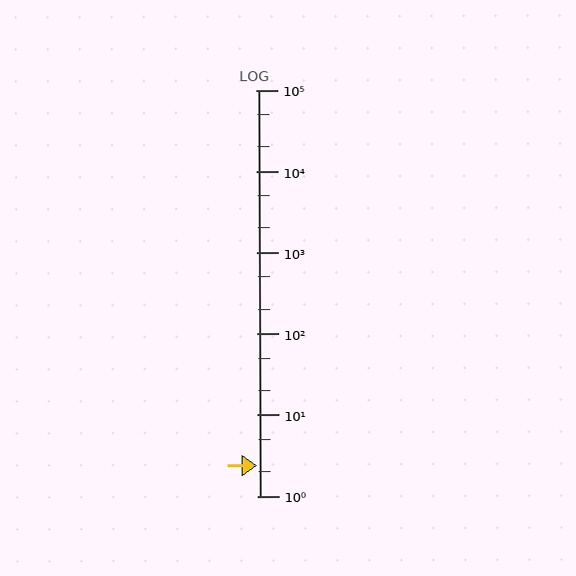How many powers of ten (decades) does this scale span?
The scale spans 5 decades, from 1 to 100000.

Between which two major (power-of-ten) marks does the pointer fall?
The pointer is between 1 and 10.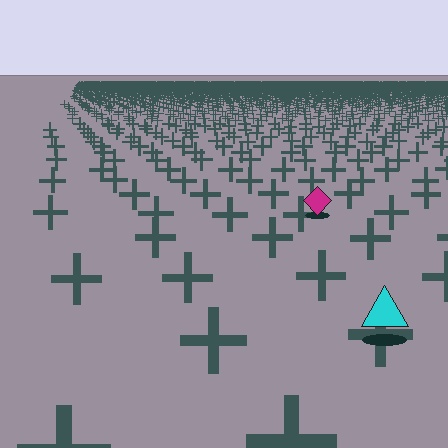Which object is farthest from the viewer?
The magenta diamond is farthest from the viewer. It appears smaller and the ground texture around it is denser.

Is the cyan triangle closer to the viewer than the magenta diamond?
Yes. The cyan triangle is closer — you can tell from the texture gradient: the ground texture is coarser near it.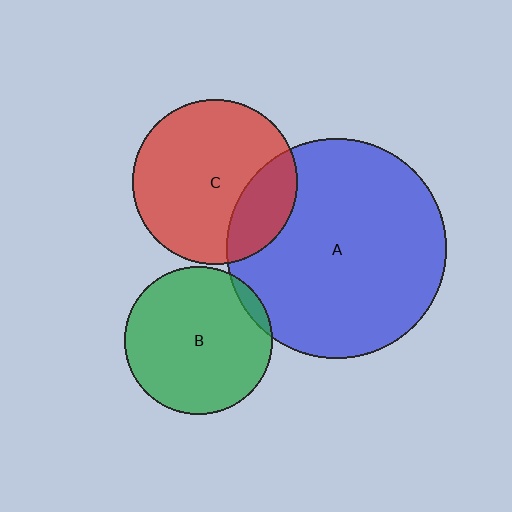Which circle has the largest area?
Circle A (blue).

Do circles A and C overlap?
Yes.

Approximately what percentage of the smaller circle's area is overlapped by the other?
Approximately 25%.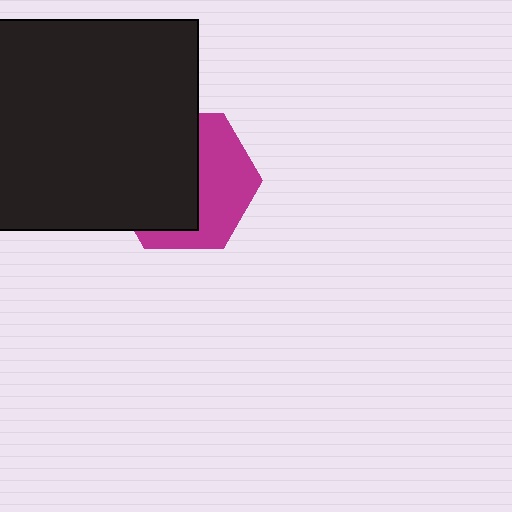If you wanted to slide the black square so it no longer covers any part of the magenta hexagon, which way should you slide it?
Slide it left — that is the most direct way to separate the two shapes.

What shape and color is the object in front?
The object in front is a black square.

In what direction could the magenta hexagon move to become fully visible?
The magenta hexagon could move right. That would shift it out from behind the black square entirely.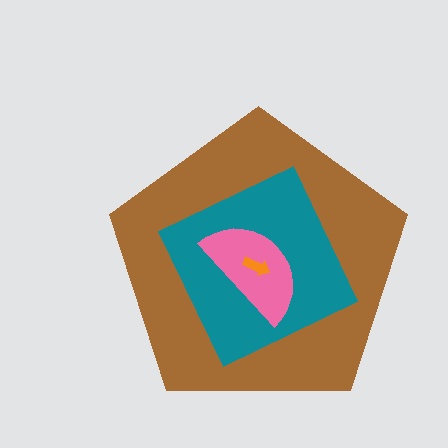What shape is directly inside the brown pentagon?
The teal diamond.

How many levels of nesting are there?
4.